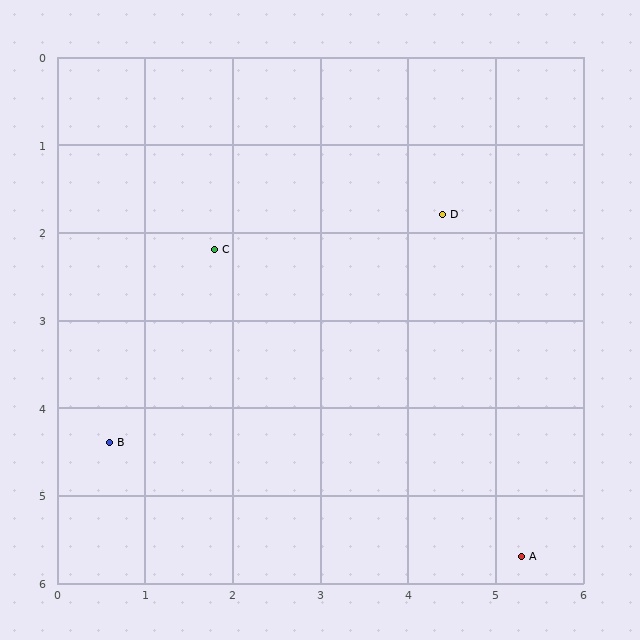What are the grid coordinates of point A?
Point A is at approximately (5.3, 5.7).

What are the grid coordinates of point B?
Point B is at approximately (0.6, 4.4).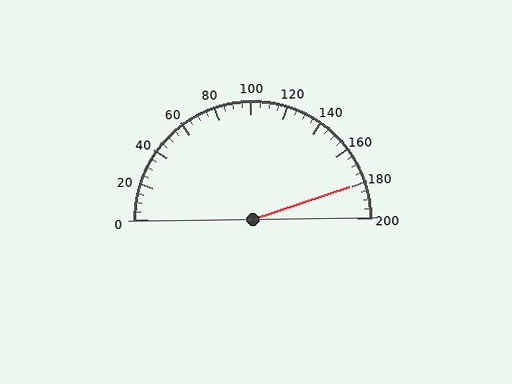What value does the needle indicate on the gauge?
The needle indicates approximately 180.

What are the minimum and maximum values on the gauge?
The gauge ranges from 0 to 200.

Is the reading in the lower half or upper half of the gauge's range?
The reading is in the upper half of the range (0 to 200).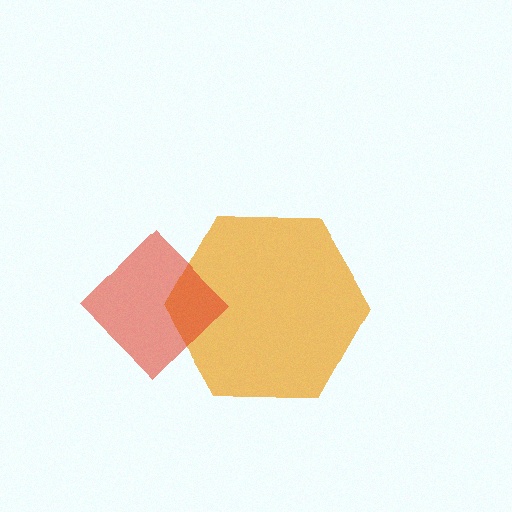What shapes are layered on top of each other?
The layered shapes are: an orange hexagon, a red diamond.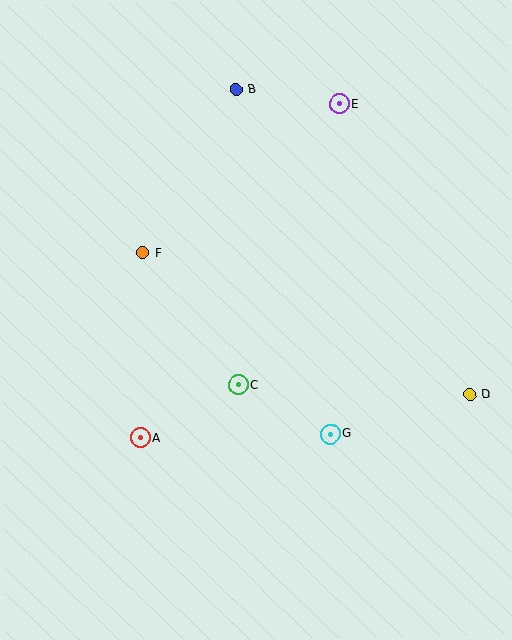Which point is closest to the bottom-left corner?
Point A is closest to the bottom-left corner.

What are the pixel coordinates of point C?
Point C is at (238, 385).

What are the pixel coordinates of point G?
Point G is at (331, 434).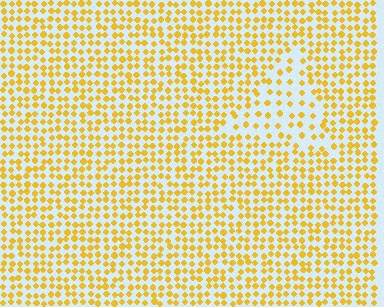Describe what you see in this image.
The image contains small yellow elements arranged at two different densities. A triangle-shaped region is visible where the elements are less densely packed than the surrounding area.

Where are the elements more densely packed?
The elements are more densely packed outside the triangle boundary.